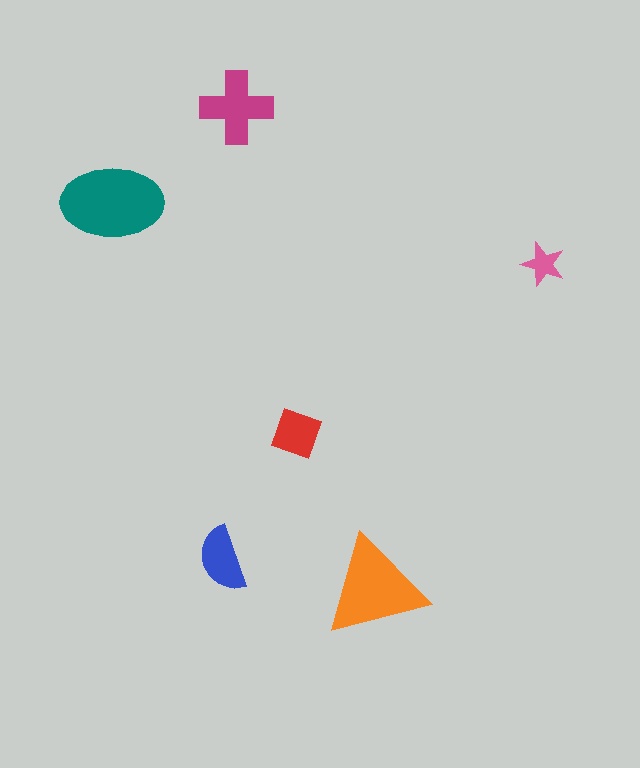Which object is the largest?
The teal ellipse.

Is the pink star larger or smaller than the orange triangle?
Smaller.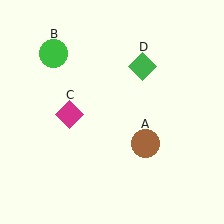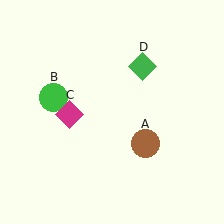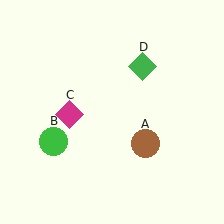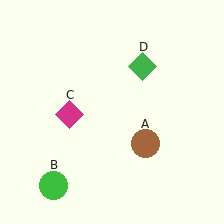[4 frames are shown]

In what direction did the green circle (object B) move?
The green circle (object B) moved down.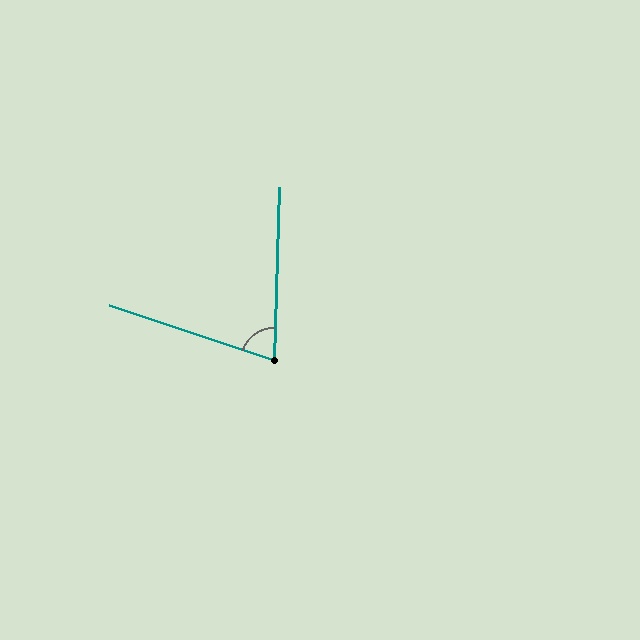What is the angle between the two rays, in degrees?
Approximately 73 degrees.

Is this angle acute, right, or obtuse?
It is acute.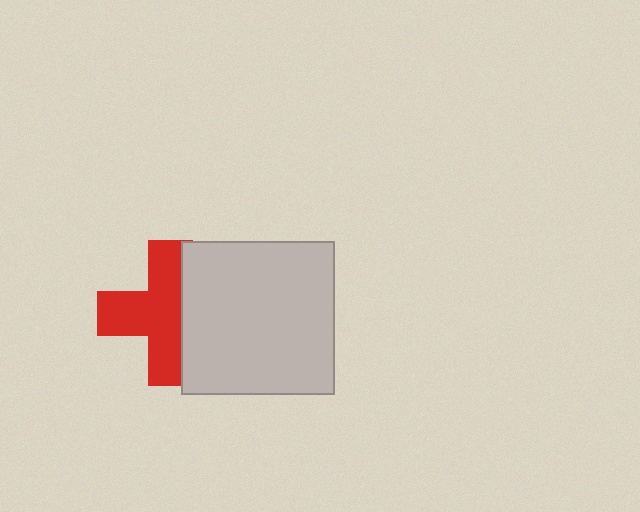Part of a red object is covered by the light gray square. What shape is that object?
It is a cross.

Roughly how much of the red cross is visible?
About half of it is visible (roughly 65%).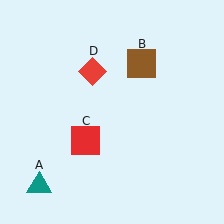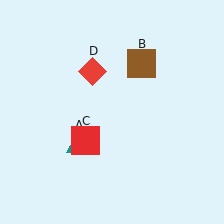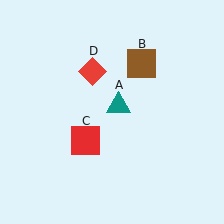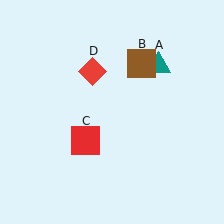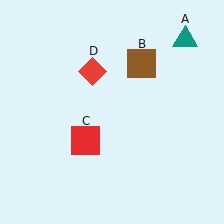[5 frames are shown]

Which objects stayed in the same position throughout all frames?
Brown square (object B) and red square (object C) and red diamond (object D) remained stationary.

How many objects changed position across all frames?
1 object changed position: teal triangle (object A).